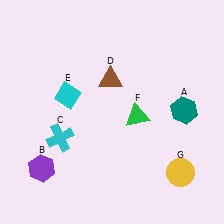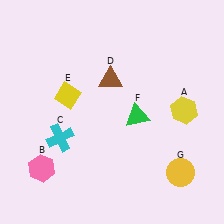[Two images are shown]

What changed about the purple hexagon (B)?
In Image 1, B is purple. In Image 2, it changed to pink.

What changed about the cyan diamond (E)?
In Image 1, E is cyan. In Image 2, it changed to yellow.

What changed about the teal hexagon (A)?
In Image 1, A is teal. In Image 2, it changed to yellow.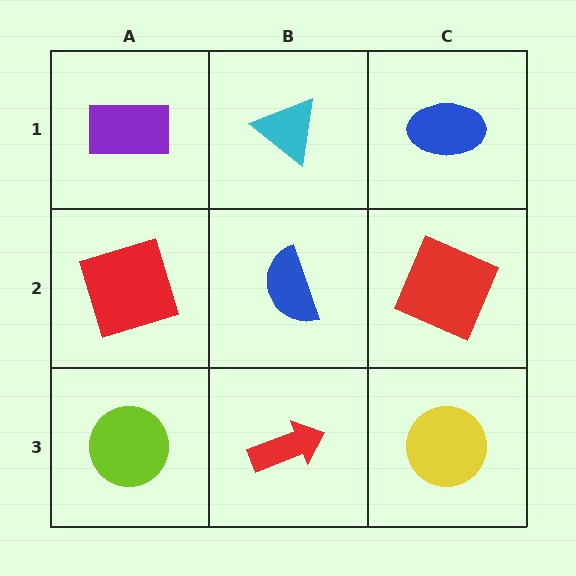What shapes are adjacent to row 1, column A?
A red square (row 2, column A), a cyan triangle (row 1, column B).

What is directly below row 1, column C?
A red square.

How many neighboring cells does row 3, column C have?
2.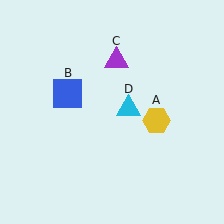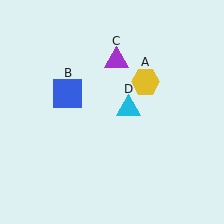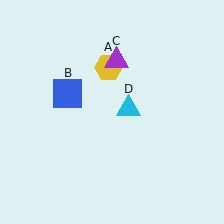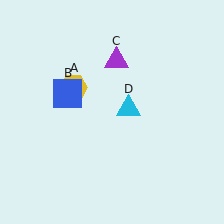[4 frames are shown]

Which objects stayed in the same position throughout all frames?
Blue square (object B) and purple triangle (object C) and cyan triangle (object D) remained stationary.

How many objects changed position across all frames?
1 object changed position: yellow hexagon (object A).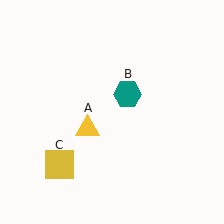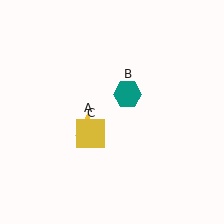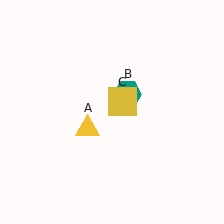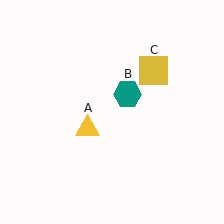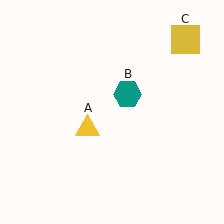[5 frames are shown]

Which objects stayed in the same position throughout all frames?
Yellow triangle (object A) and teal hexagon (object B) remained stationary.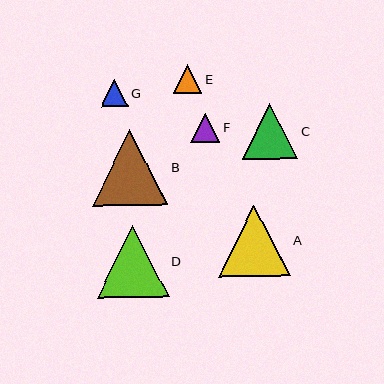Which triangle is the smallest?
Triangle G is the smallest with a size of approximately 27 pixels.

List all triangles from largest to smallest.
From largest to smallest: B, D, A, C, F, E, G.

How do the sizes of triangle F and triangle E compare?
Triangle F and triangle E are approximately the same size.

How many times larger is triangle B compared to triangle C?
Triangle B is approximately 1.4 times the size of triangle C.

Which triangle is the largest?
Triangle B is the largest with a size of approximately 76 pixels.